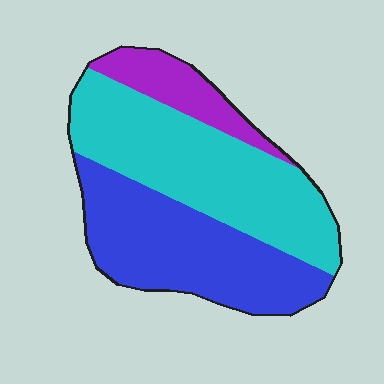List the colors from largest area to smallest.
From largest to smallest: cyan, blue, purple.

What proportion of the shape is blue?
Blue covers around 40% of the shape.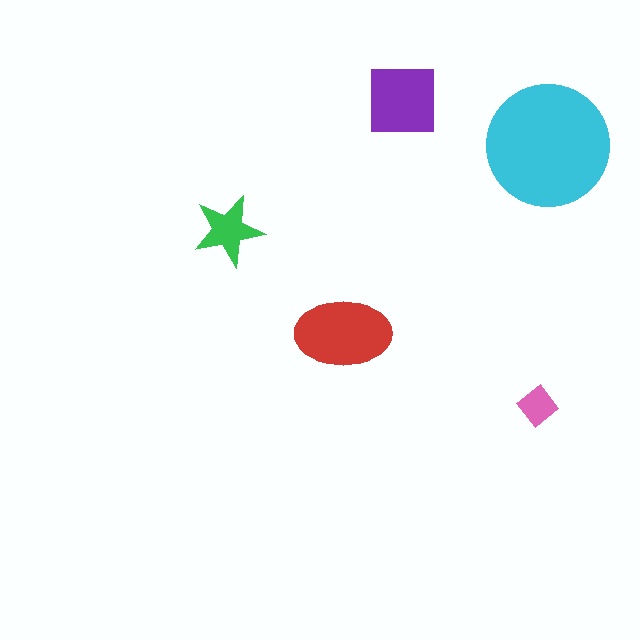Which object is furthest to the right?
The cyan circle is rightmost.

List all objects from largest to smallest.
The cyan circle, the red ellipse, the purple square, the green star, the pink diamond.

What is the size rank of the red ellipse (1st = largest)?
2nd.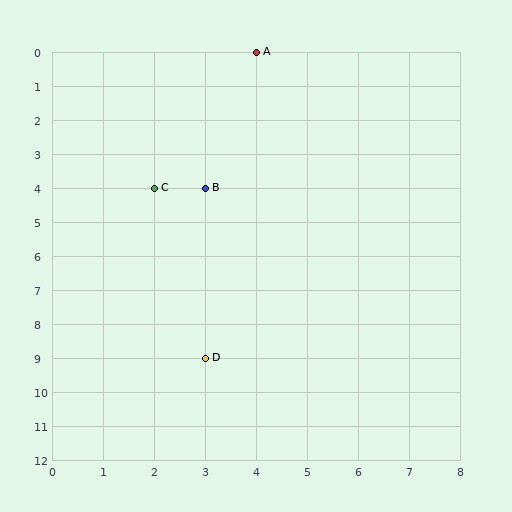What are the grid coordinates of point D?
Point D is at grid coordinates (3, 9).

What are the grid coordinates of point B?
Point B is at grid coordinates (3, 4).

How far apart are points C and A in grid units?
Points C and A are 2 columns and 4 rows apart (about 4.5 grid units diagonally).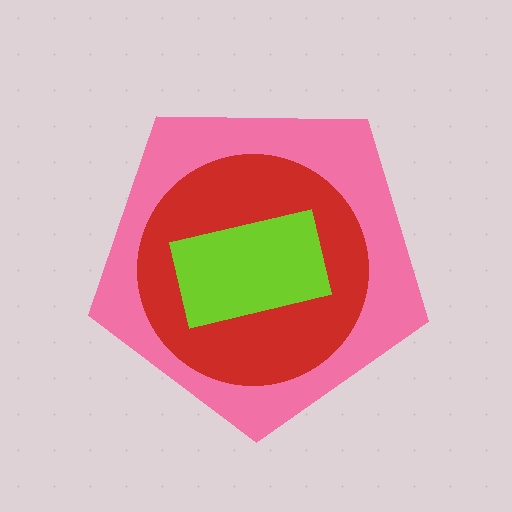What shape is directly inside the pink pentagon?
The red circle.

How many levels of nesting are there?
3.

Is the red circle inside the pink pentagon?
Yes.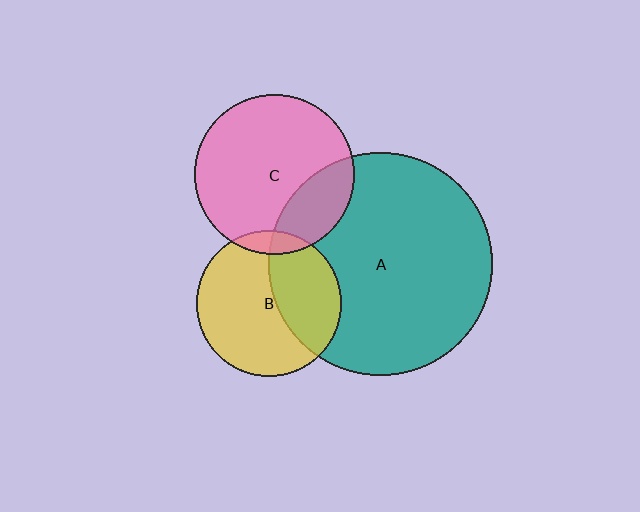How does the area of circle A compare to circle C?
Approximately 2.0 times.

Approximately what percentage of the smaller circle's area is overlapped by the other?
Approximately 40%.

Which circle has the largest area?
Circle A (teal).